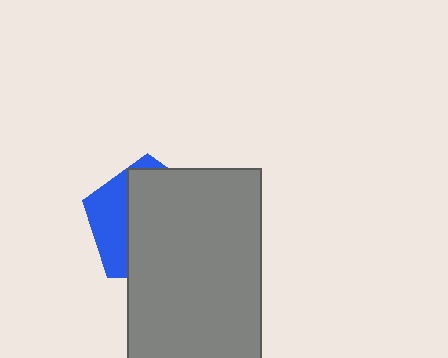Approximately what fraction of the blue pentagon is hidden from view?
Roughly 69% of the blue pentagon is hidden behind the gray rectangle.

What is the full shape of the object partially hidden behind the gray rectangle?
The partially hidden object is a blue pentagon.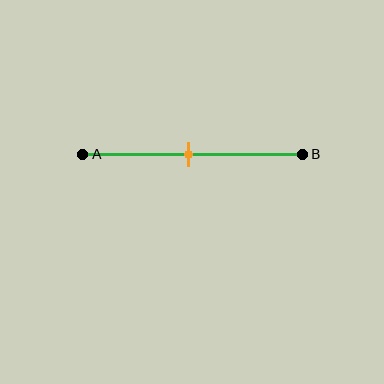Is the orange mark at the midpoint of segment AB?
Yes, the mark is approximately at the midpoint.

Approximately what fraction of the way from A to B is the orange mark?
The orange mark is approximately 50% of the way from A to B.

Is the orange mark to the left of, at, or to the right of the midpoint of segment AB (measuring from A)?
The orange mark is approximately at the midpoint of segment AB.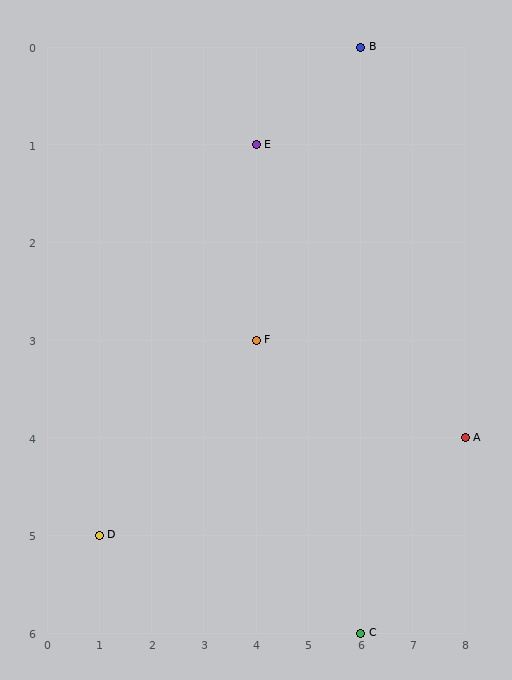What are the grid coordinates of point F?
Point F is at grid coordinates (4, 3).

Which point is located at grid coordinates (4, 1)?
Point E is at (4, 1).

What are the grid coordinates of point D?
Point D is at grid coordinates (1, 5).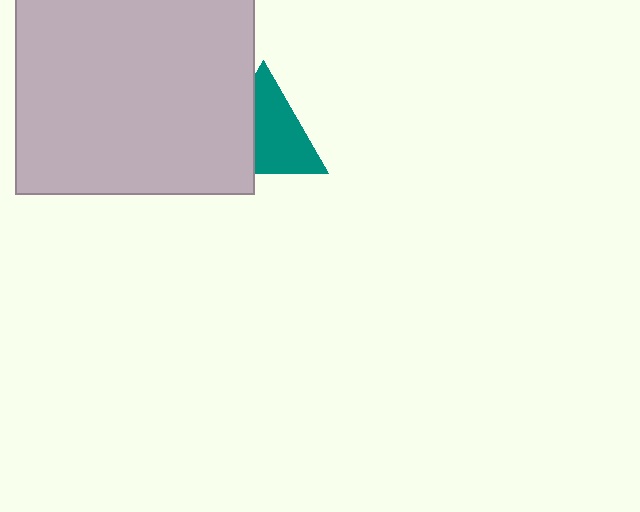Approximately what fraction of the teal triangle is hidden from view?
Roughly 39% of the teal triangle is hidden behind the light gray rectangle.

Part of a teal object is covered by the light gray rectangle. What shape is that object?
It is a triangle.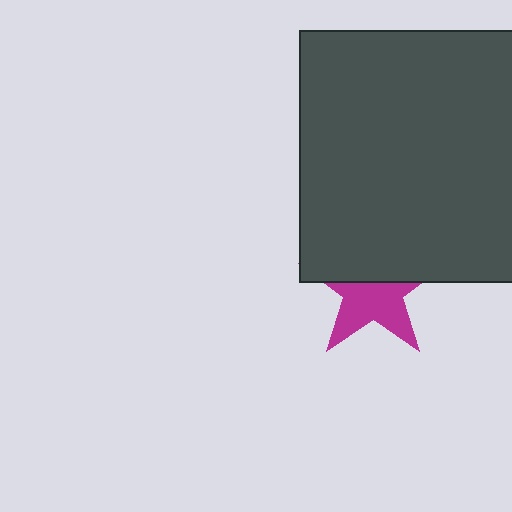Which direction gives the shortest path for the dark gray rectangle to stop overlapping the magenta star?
Moving up gives the shortest separation.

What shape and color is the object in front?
The object in front is a dark gray rectangle.